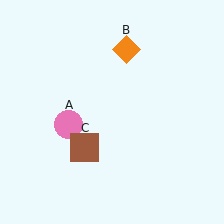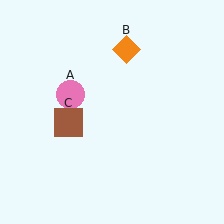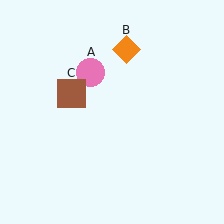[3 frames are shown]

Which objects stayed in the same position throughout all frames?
Orange diamond (object B) remained stationary.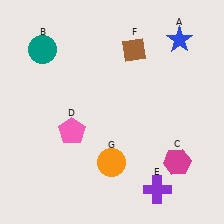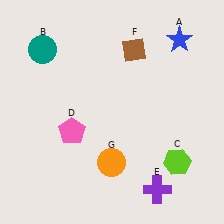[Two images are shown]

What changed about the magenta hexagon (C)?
In Image 1, C is magenta. In Image 2, it changed to lime.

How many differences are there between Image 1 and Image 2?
There is 1 difference between the two images.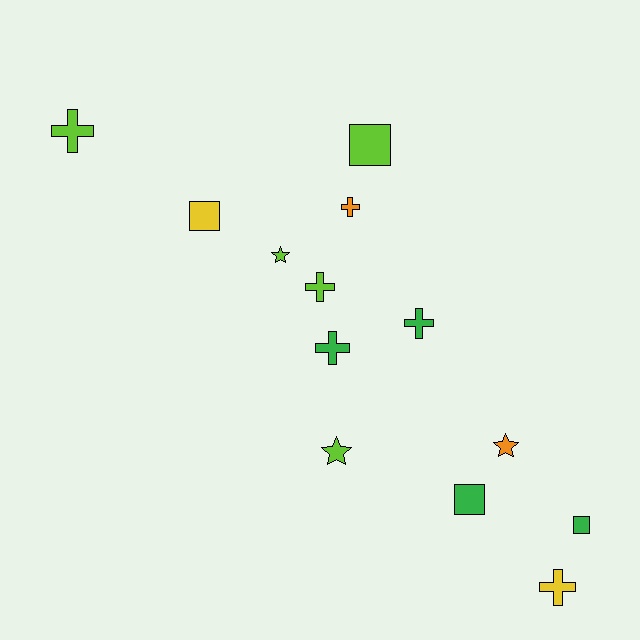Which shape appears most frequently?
Cross, with 6 objects.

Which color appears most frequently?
Lime, with 5 objects.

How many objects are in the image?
There are 13 objects.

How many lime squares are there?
There is 1 lime square.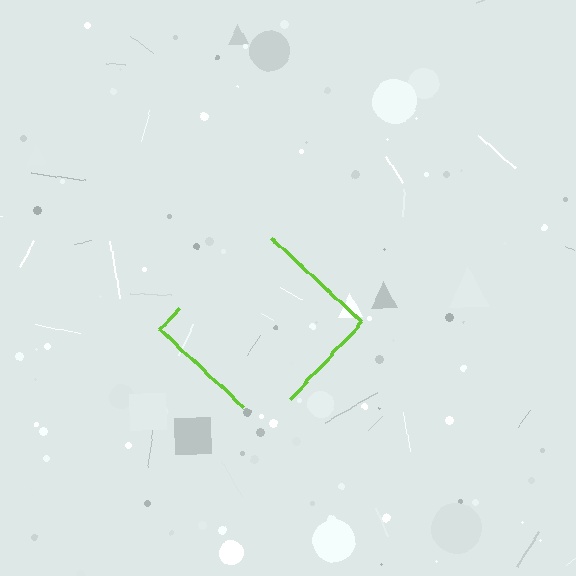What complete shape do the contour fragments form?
The contour fragments form a diamond.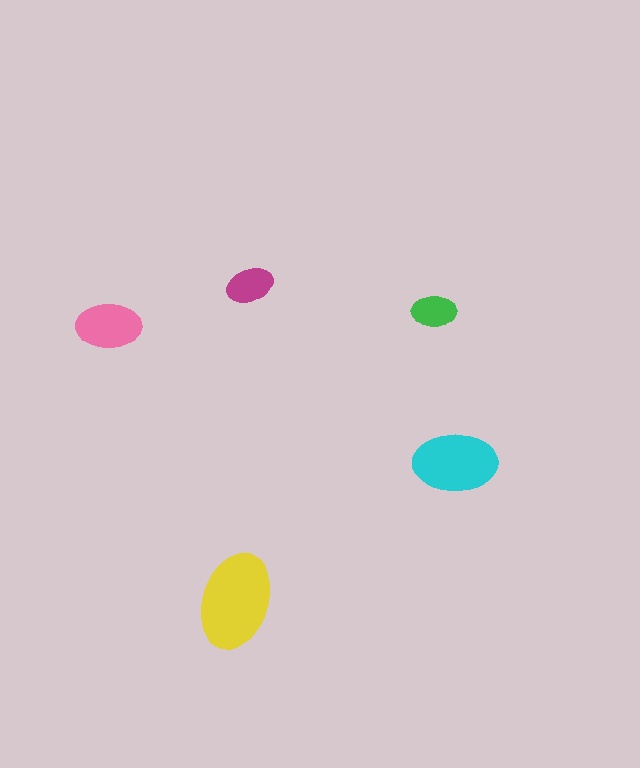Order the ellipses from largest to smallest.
the yellow one, the cyan one, the pink one, the magenta one, the green one.